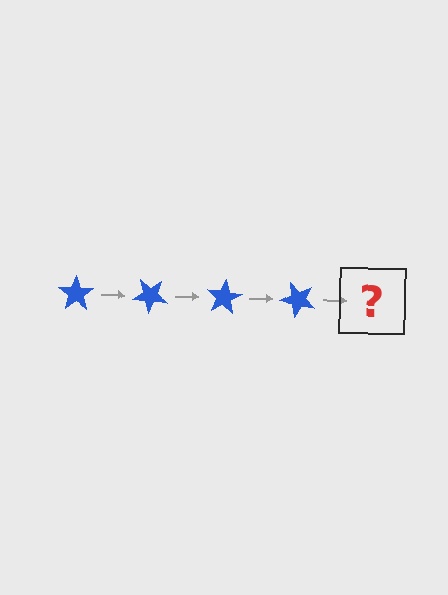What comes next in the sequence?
The next element should be a blue star rotated 160 degrees.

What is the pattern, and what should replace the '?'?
The pattern is that the star rotates 40 degrees each step. The '?' should be a blue star rotated 160 degrees.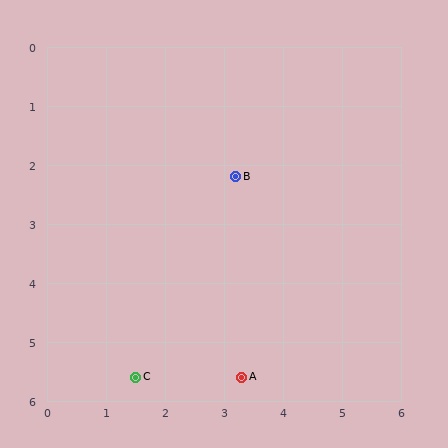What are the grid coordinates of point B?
Point B is at approximately (3.2, 2.2).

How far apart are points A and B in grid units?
Points A and B are about 3.4 grid units apart.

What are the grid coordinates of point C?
Point C is at approximately (1.5, 5.6).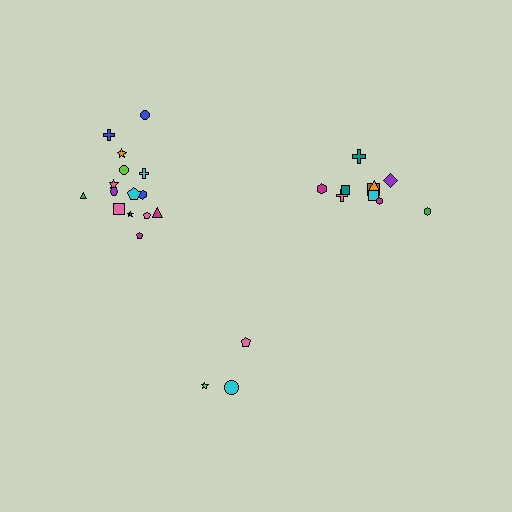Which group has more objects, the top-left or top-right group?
The top-left group.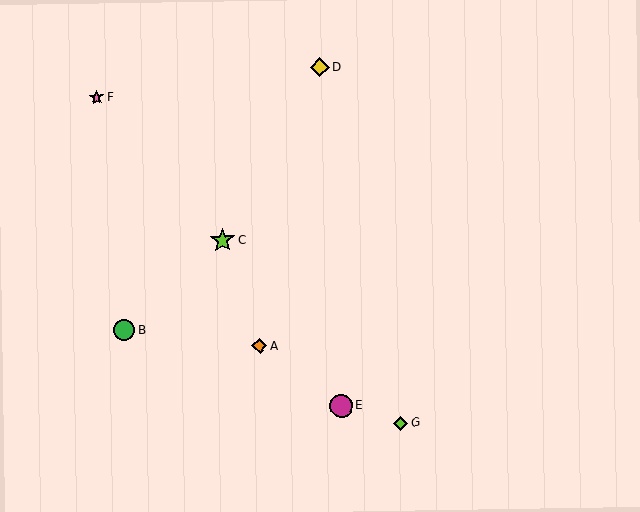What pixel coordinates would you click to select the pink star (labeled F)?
Click at (97, 97) to select the pink star F.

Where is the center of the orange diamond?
The center of the orange diamond is at (260, 346).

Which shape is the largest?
The lime star (labeled C) is the largest.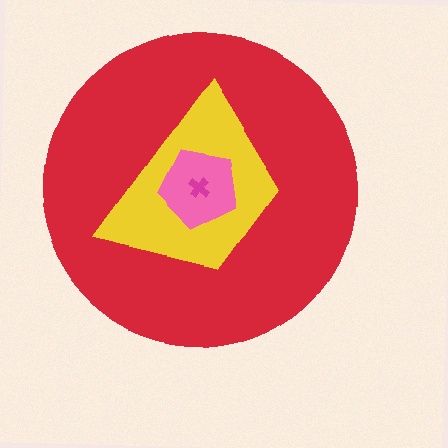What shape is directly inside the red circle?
The yellow trapezoid.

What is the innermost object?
The magenta cross.